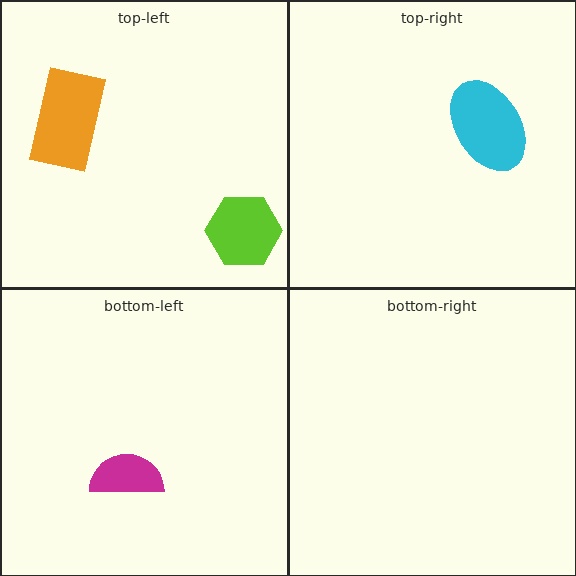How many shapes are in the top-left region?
2.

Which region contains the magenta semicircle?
The bottom-left region.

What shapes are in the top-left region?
The lime hexagon, the orange rectangle.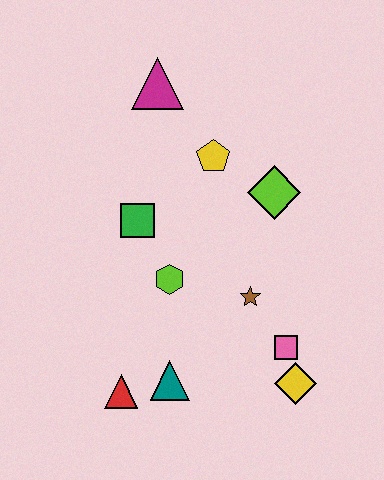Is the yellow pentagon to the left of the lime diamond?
Yes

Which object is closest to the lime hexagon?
The green square is closest to the lime hexagon.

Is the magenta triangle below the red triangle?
No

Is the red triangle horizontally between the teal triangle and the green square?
No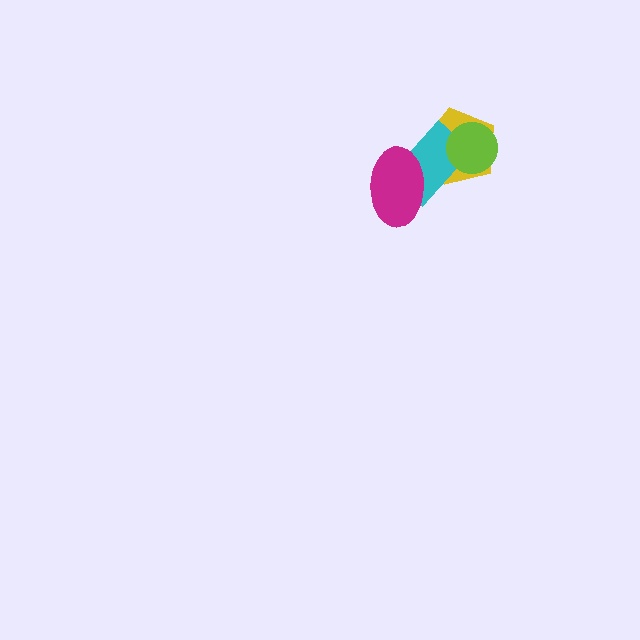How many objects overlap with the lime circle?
2 objects overlap with the lime circle.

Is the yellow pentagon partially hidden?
Yes, it is partially covered by another shape.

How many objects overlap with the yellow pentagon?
2 objects overlap with the yellow pentagon.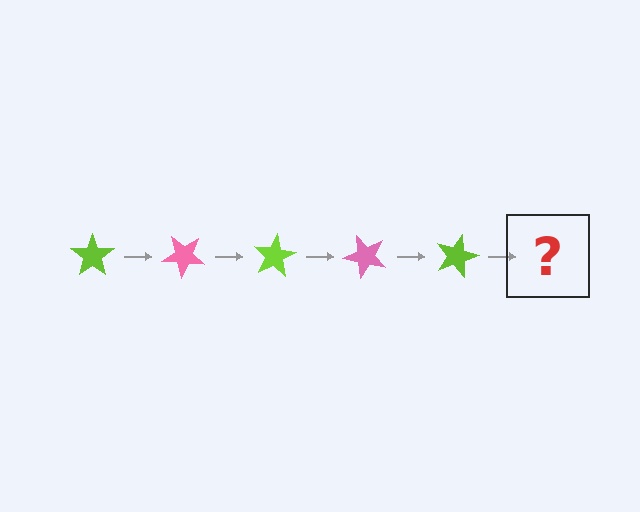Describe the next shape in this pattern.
It should be a pink star, rotated 200 degrees from the start.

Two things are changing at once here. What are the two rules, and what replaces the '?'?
The two rules are that it rotates 40 degrees each step and the color cycles through lime and pink. The '?' should be a pink star, rotated 200 degrees from the start.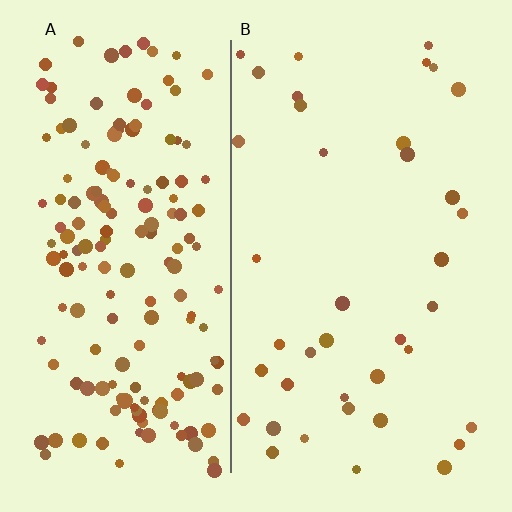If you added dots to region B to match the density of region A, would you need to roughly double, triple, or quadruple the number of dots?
Approximately quadruple.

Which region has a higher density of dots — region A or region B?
A (the left).